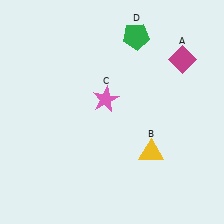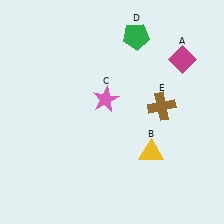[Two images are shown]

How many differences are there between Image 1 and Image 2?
There is 1 difference between the two images.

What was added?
A brown cross (E) was added in Image 2.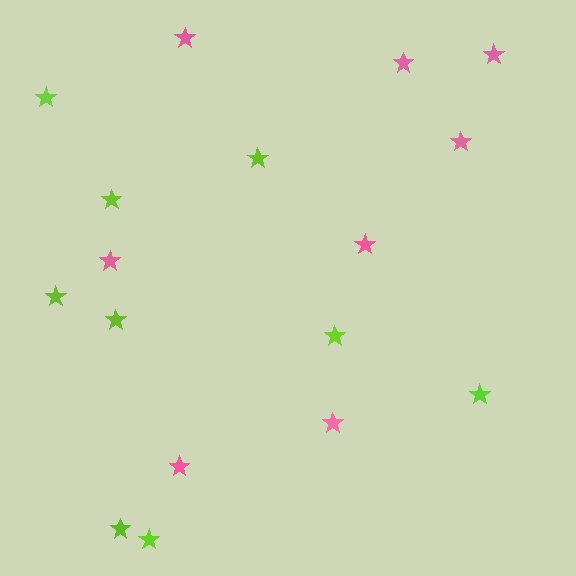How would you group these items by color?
There are 2 groups: one group of pink stars (8) and one group of lime stars (9).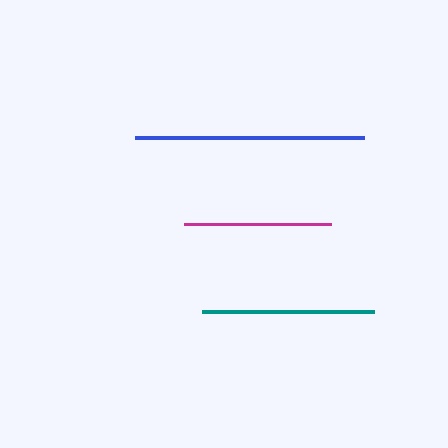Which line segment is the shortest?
The magenta line is the shortest at approximately 148 pixels.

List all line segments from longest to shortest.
From longest to shortest: blue, teal, magenta.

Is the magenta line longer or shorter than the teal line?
The teal line is longer than the magenta line.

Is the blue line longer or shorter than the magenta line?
The blue line is longer than the magenta line.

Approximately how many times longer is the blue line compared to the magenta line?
The blue line is approximately 1.5 times the length of the magenta line.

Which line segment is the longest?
The blue line is the longest at approximately 229 pixels.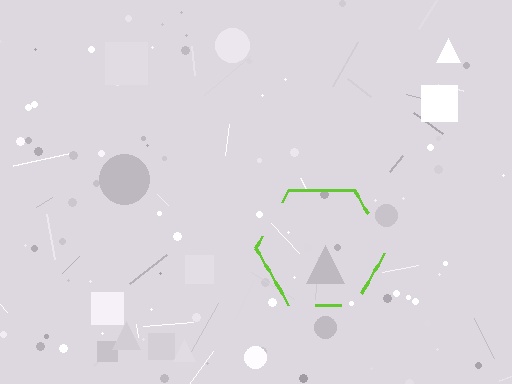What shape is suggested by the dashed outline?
The dashed outline suggests a hexagon.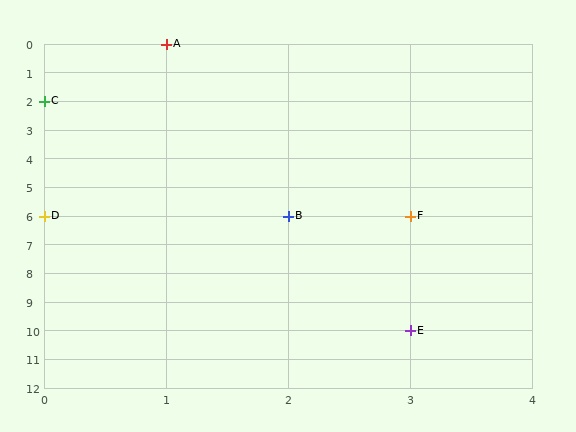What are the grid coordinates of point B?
Point B is at grid coordinates (2, 6).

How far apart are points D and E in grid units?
Points D and E are 3 columns and 4 rows apart (about 5.0 grid units diagonally).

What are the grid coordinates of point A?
Point A is at grid coordinates (1, 0).